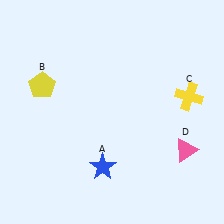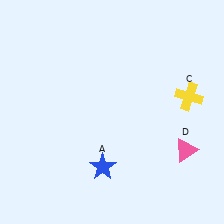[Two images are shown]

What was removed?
The yellow pentagon (B) was removed in Image 2.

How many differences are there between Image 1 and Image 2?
There is 1 difference between the two images.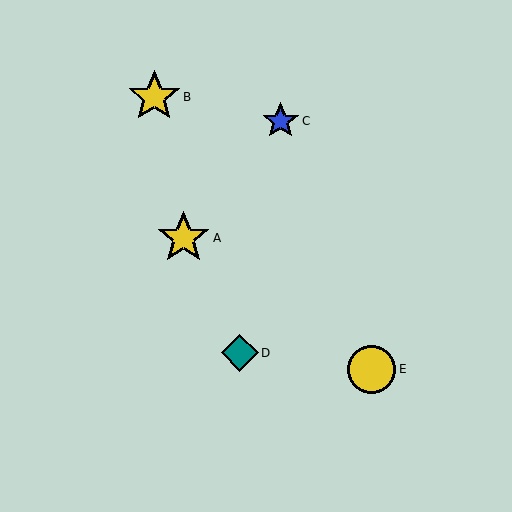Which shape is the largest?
The yellow star (labeled A) is the largest.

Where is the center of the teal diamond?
The center of the teal diamond is at (240, 353).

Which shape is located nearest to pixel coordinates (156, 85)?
The yellow star (labeled B) at (154, 97) is nearest to that location.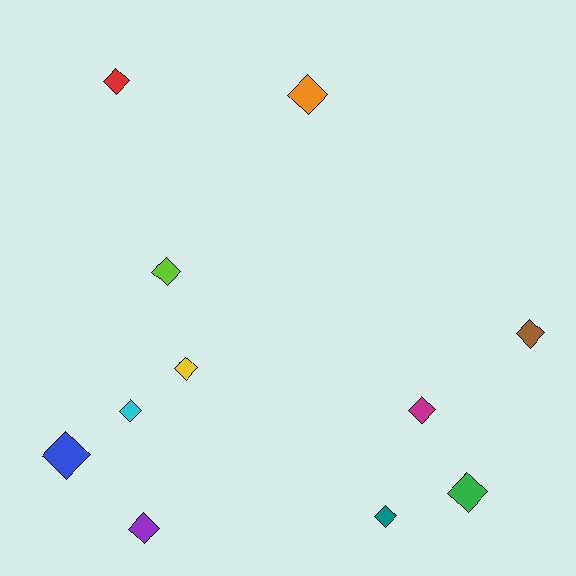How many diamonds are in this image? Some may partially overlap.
There are 11 diamonds.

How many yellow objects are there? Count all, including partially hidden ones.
There is 1 yellow object.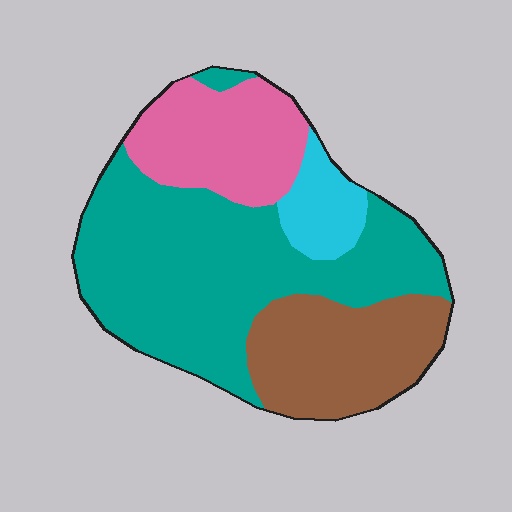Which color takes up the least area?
Cyan, at roughly 10%.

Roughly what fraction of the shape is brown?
Brown takes up less than a quarter of the shape.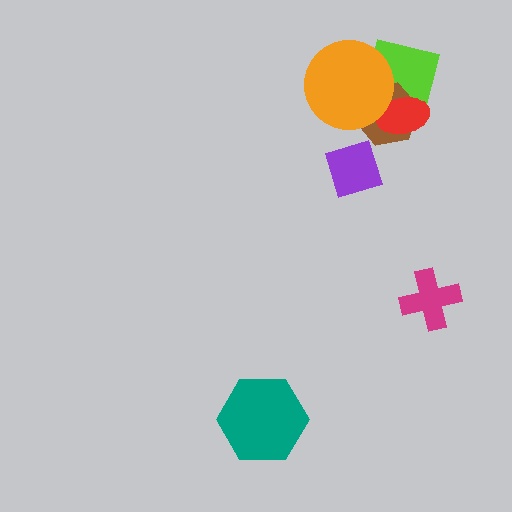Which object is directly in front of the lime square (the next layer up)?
The brown hexagon is directly in front of the lime square.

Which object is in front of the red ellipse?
The orange circle is in front of the red ellipse.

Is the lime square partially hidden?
Yes, it is partially covered by another shape.